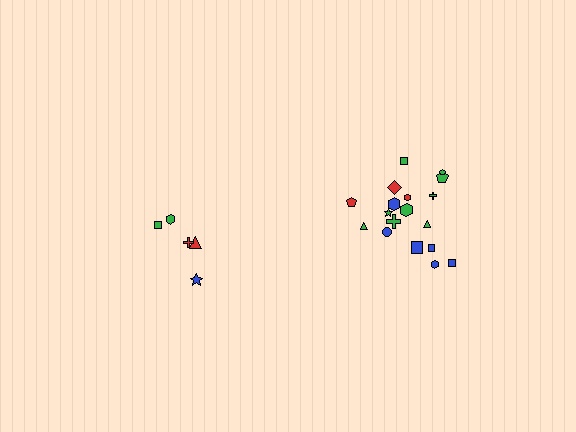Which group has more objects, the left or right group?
The right group.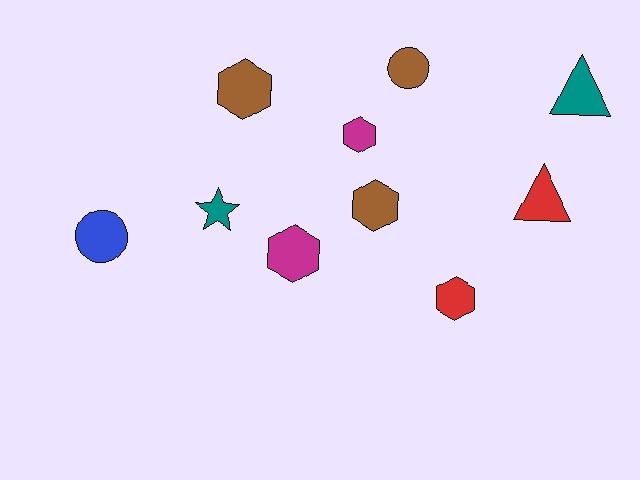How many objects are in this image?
There are 10 objects.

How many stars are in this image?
There is 1 star.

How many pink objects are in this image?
There are no pink objects.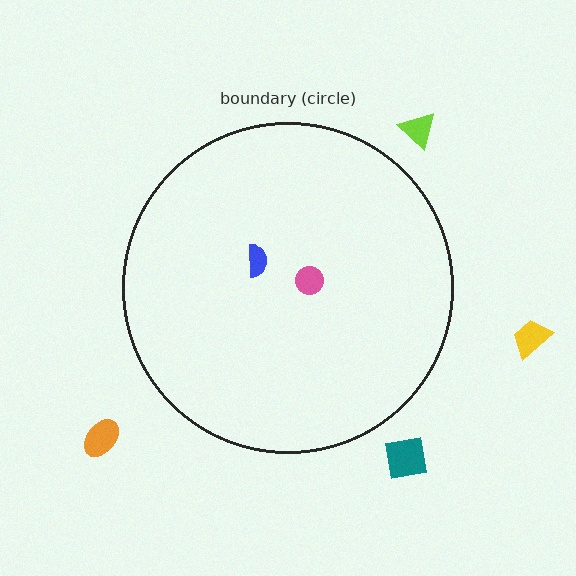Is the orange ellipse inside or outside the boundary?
Outside.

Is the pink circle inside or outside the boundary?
Inside.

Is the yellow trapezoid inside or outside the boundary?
Outside.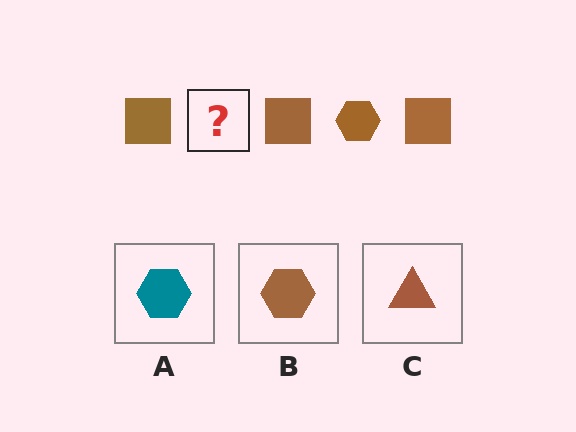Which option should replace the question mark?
Option B.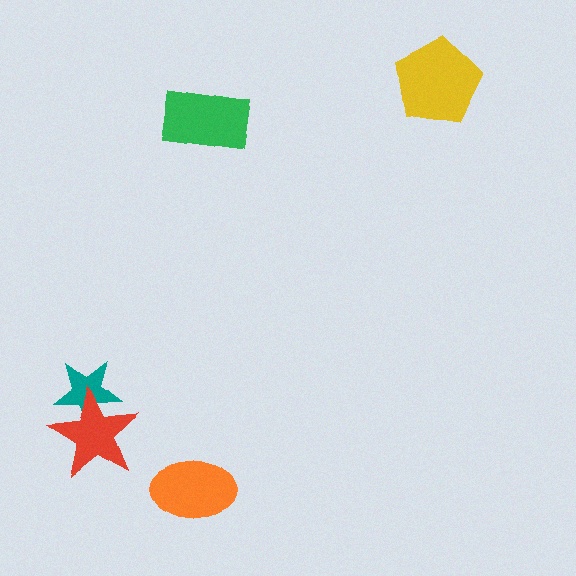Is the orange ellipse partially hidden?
No, no other shape covers it.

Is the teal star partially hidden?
Yes, it is partially covered by another shape.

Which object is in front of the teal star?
The red star is in front of the teal star.